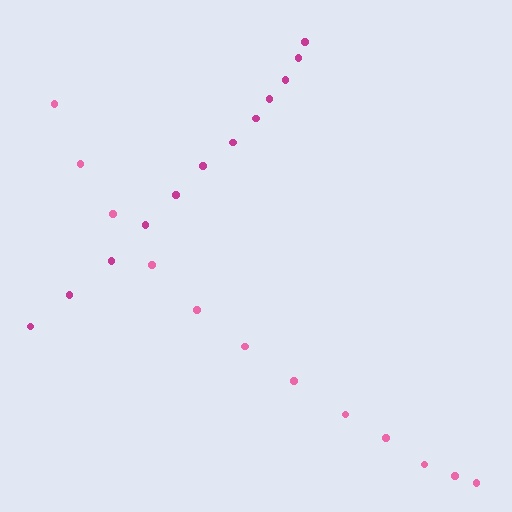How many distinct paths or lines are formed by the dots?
There are 2 distinct paths.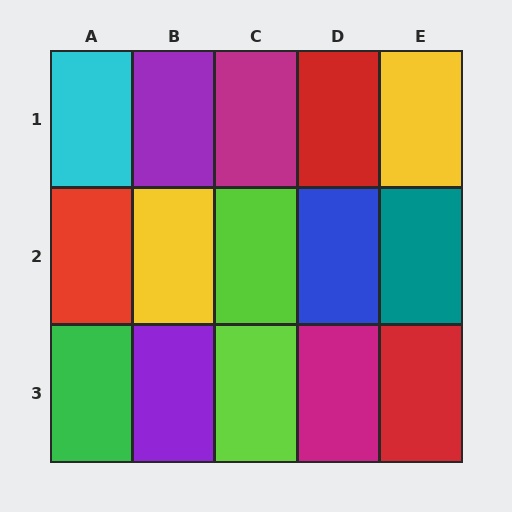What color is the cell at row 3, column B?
Purple.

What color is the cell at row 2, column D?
Blue.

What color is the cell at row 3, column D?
Magenta.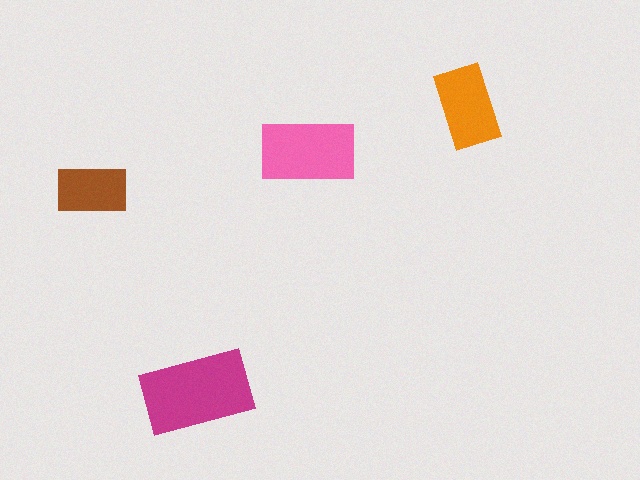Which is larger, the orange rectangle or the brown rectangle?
The orange one.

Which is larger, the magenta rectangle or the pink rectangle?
The magenta one.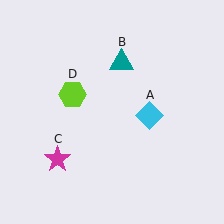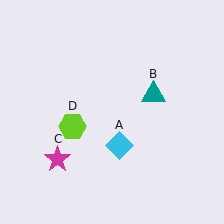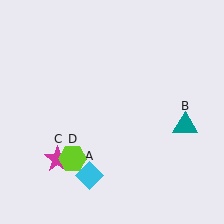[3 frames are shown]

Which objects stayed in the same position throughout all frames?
Magenta star (object C) remained stationary.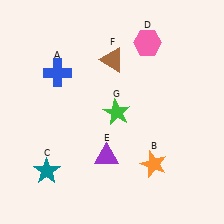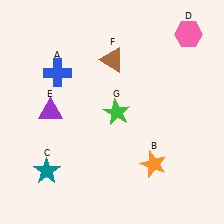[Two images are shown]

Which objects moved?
The objects that moved are: the pink hexagon (D), the purple triangle (E).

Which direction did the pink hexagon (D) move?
The pink hexagon (D) moved right.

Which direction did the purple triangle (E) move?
The purple triangle (E) moved left.